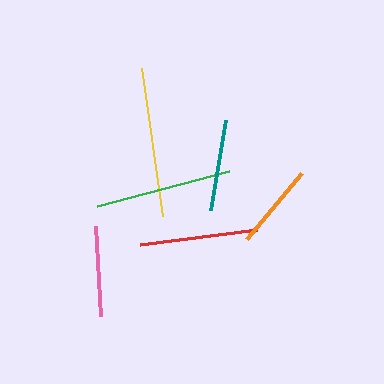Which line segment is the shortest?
The orange line is the shortest at approximately 86 pixels.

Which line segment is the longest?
The yellow line is the longest at approximately 149 pixels.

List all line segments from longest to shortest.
From longest to shortest: yellow, green, red, teal, pink, orange.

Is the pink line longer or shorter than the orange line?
The pink line is longer than the orange line.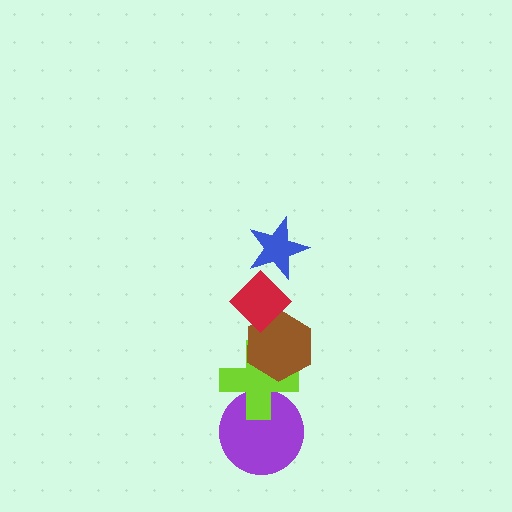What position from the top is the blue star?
The blue star is 1st from the top.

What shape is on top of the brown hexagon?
The red diamond is on top of the brown hexagon.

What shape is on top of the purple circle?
The lime cross is on top of the purple circle.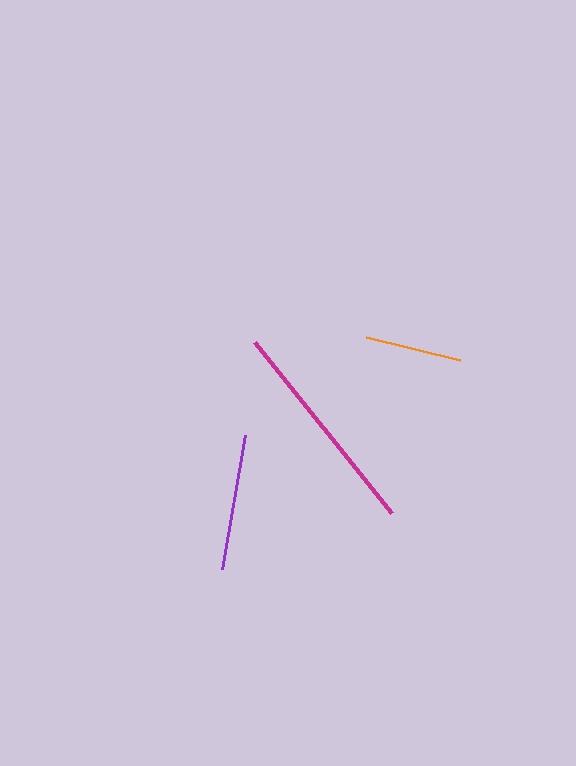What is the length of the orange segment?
The orange segment is approximately 97 pixels long.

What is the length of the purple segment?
The purple segment is approximately 136 pixels long.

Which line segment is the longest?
The magenta line is the longest at approximately 220 pixels.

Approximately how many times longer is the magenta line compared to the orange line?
The magenta line is approximately 2.3 times the length of the orange line.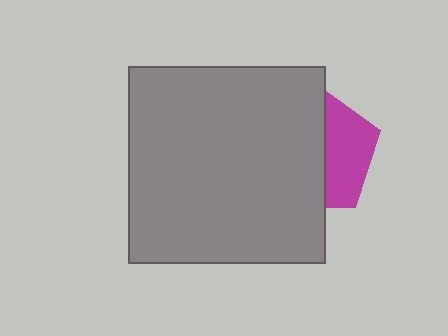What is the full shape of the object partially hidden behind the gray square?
The partially hidden object is a magenta pentagon.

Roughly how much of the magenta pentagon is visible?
A small part of it is visible (roughly 39%).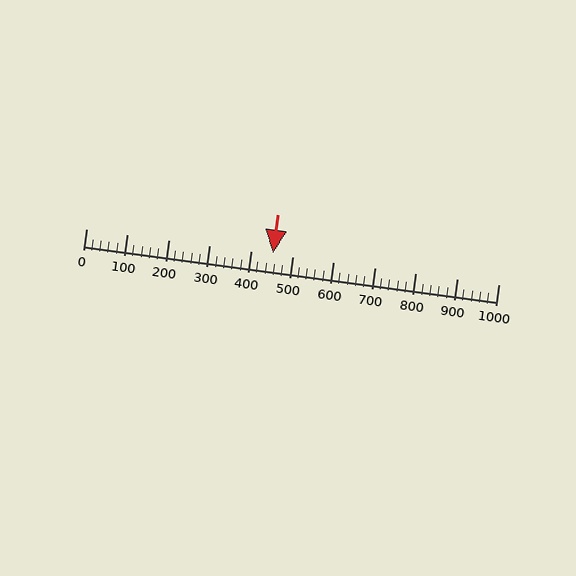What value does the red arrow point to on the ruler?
The red arrow points to approximately 454.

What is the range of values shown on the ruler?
The ruler shows values from 0 to 1000.